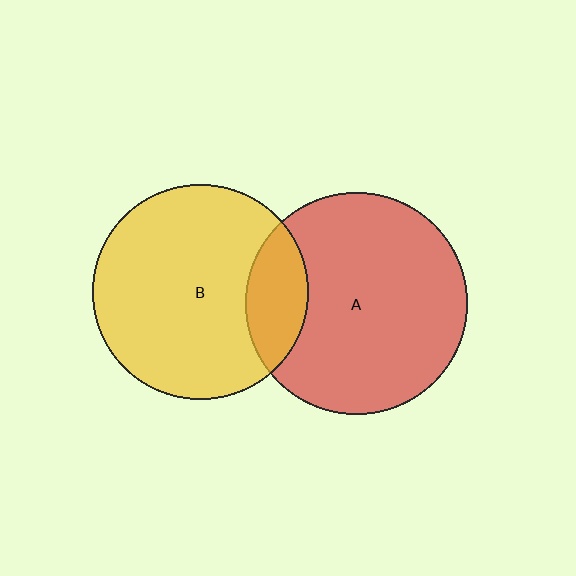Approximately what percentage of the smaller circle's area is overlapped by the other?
Approximately 20%.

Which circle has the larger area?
Circle A (red).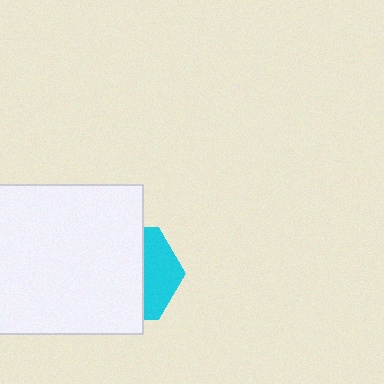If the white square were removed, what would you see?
You would see the complete cyan hexagon.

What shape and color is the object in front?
The object in front is a white square.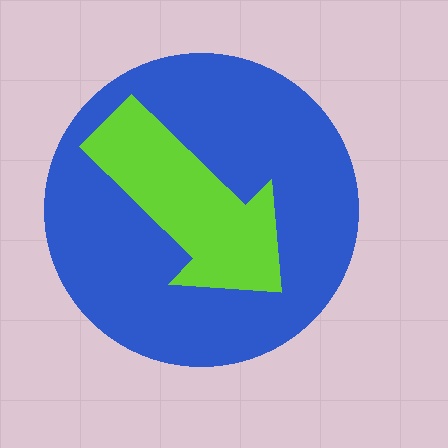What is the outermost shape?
The blue circle.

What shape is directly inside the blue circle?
The lime arrow.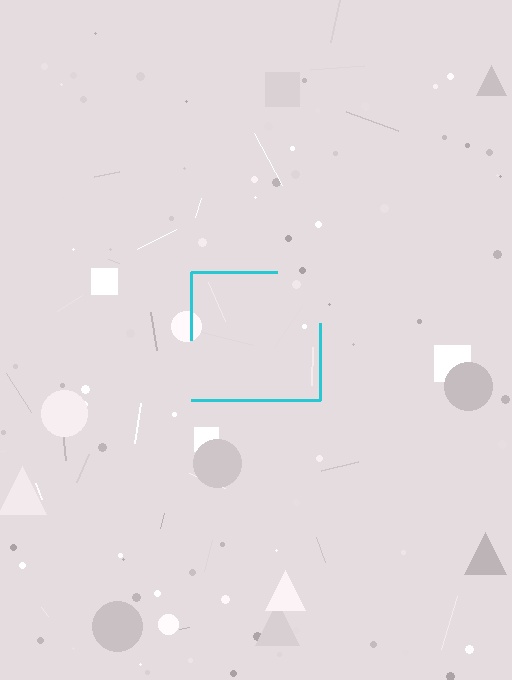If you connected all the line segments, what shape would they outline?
They would outline a square.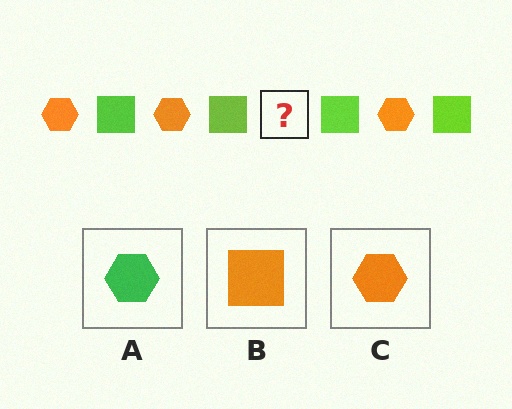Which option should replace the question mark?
Option C.